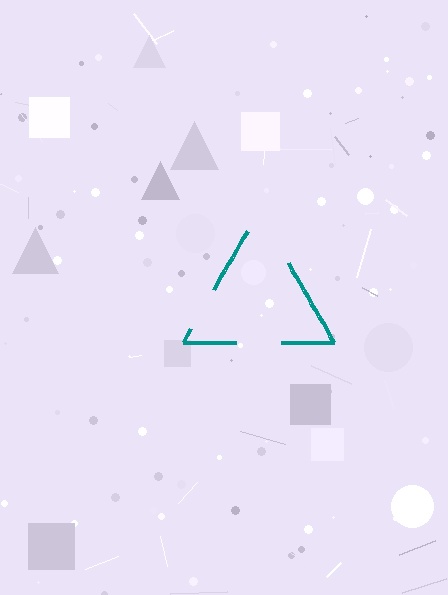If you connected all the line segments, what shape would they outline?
They would outline a triangle.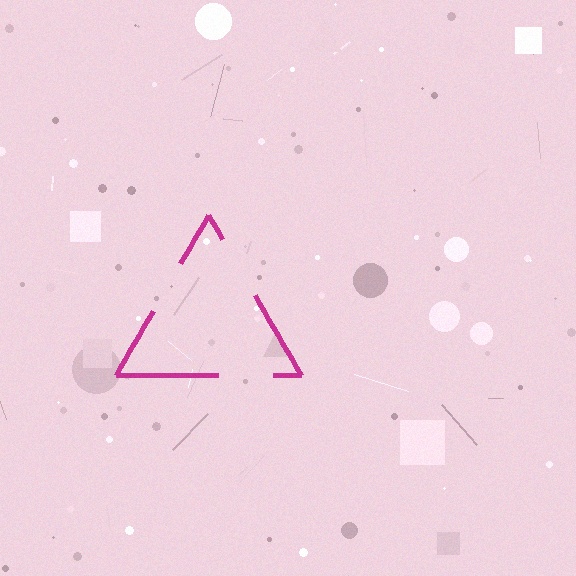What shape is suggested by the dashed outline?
The dashed outline suggests a triangle.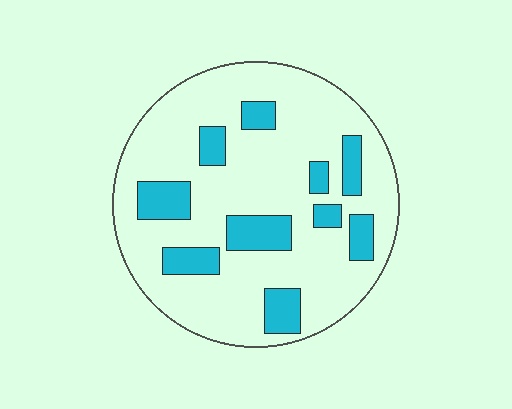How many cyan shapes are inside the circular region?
10.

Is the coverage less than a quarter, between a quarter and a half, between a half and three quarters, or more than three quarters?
Less than a quarter.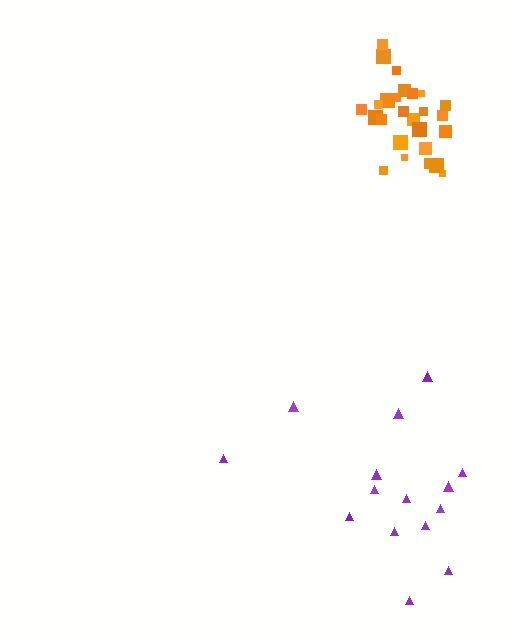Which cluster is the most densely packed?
Orange.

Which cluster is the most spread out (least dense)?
Purple.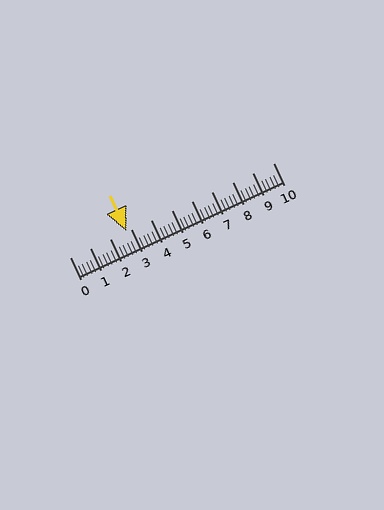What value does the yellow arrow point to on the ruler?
The yellow arrow points to approximately 2.8.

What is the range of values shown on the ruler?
The ruler shows values from 0 to 10.